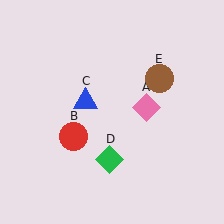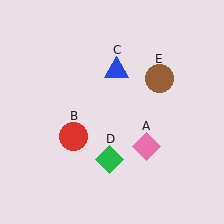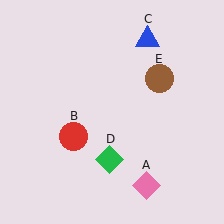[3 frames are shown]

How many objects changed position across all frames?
2 objects changed position: pink diamond (object A), blue triangle (object C).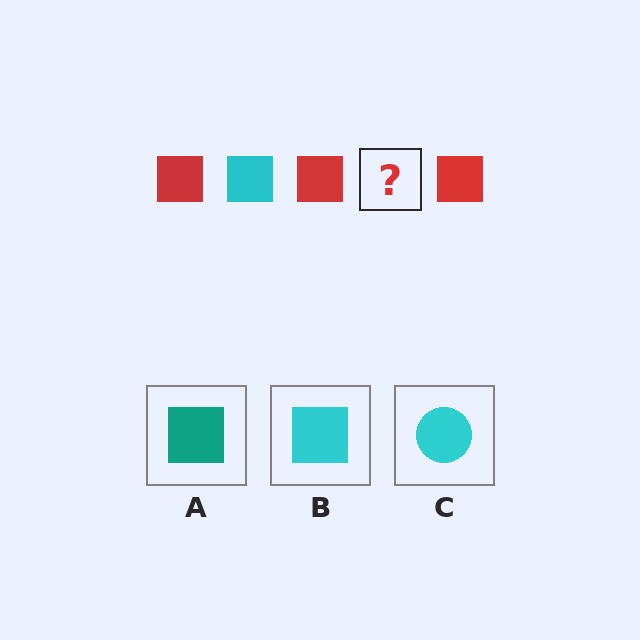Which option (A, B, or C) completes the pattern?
B.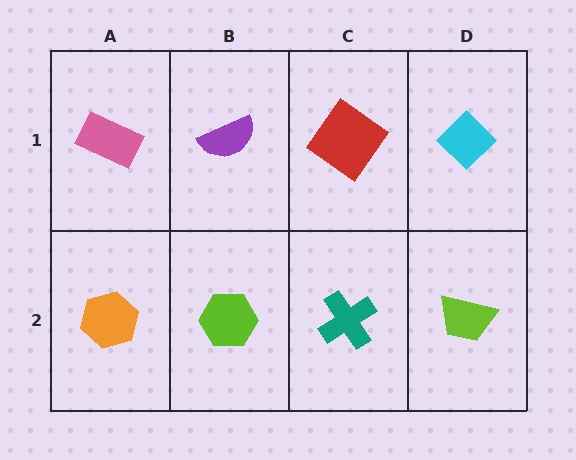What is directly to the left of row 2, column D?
A teal cross.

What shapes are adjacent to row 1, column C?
A teal cross (row 2, column C), a purple semicircle (row 1, column B), a cyan diamond (row 1, column D).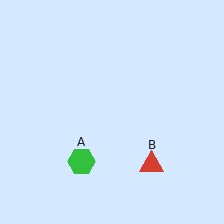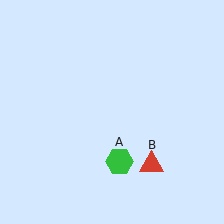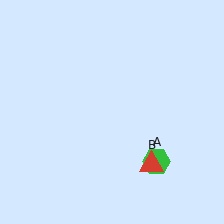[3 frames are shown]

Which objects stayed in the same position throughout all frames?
Red triangle (object B) remained stationary.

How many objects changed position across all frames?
1 object changed position: green hexagon (object A).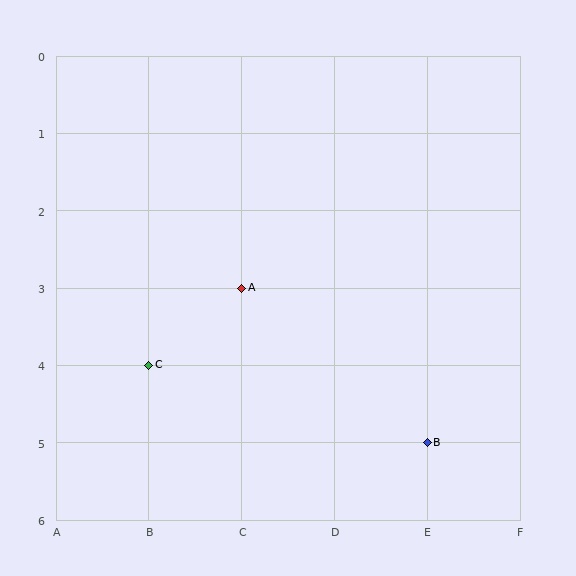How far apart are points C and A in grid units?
Points C and A are 1 column and 1 row apart (about 1.4 grid units diagonally).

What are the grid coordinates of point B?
Point B is at grid coordinates (E, 5).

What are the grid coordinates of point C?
Point C is at grid coordinates (B, 4).